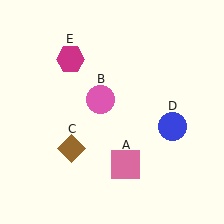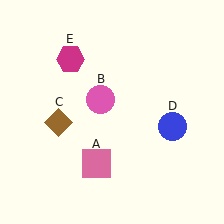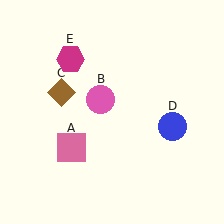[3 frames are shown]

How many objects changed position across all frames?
2 objects changed position: pink square (object A), brown diamond (object C).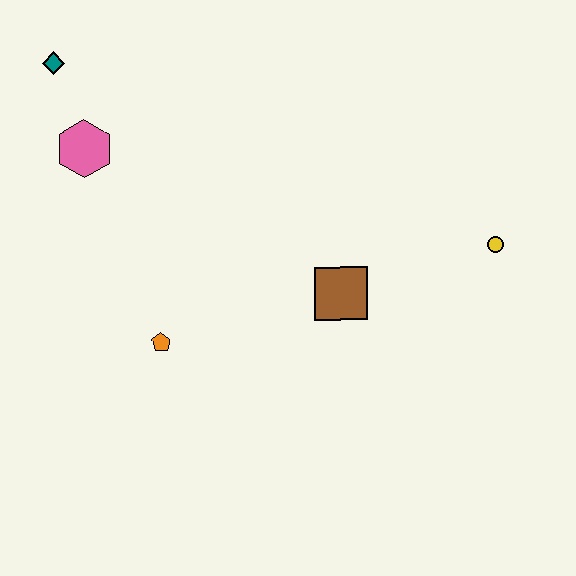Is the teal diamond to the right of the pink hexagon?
No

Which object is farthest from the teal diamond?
The yellow circle is farthest from the teal diamond.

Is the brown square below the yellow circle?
Yes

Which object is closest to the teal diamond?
The pink hexagon is closest to the teal diamond.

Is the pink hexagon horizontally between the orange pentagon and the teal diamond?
Yes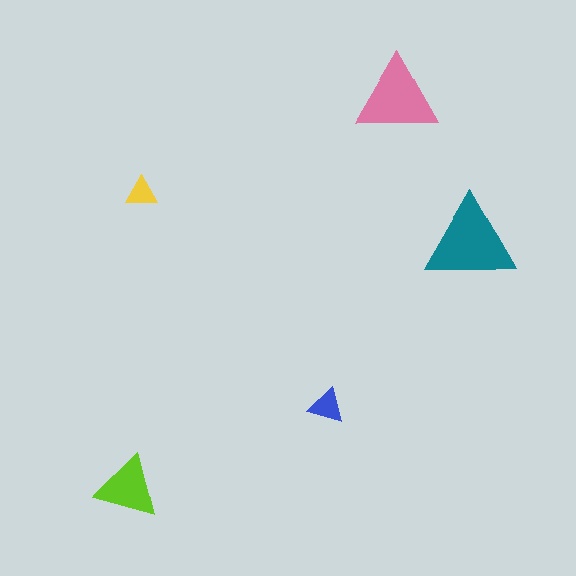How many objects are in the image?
There are 5 objects in the image.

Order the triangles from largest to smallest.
the teal one, the pink one, the lime one, the blue one, the yellow one.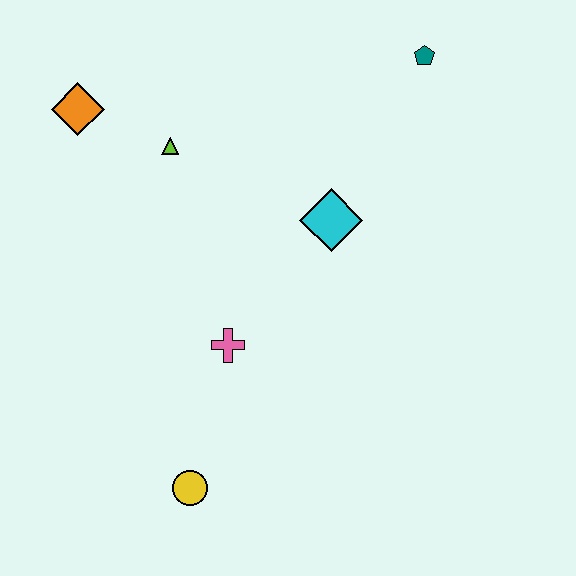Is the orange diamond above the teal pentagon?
No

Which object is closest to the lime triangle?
The orange diamond is closest to the lime triangle.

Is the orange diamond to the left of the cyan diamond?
Yes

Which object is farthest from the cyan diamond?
The yellow circle is farthest from the cyan diamond.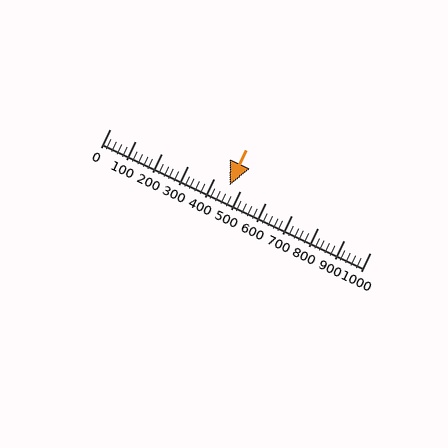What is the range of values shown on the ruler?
The ruler shows values from 0 to 1000.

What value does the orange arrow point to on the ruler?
The orange arrow points to approximately 460.